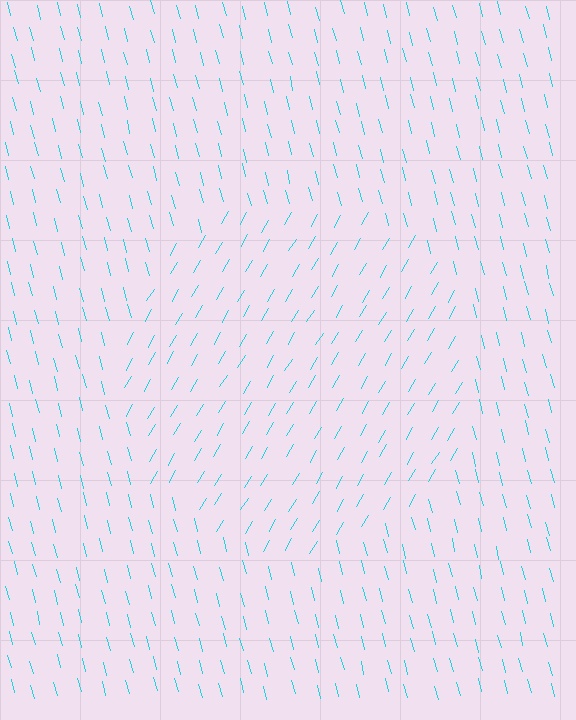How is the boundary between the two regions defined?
The boundary is defined purely by a change in line orientation (approximately 45 degrees difference). All lines are the same color and thickness.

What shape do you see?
I see a circle.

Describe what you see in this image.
The image is filled with small cyan line segments. A circle region in the image has lines oriented differently from the surrounding lines, creating a visible texture boundary.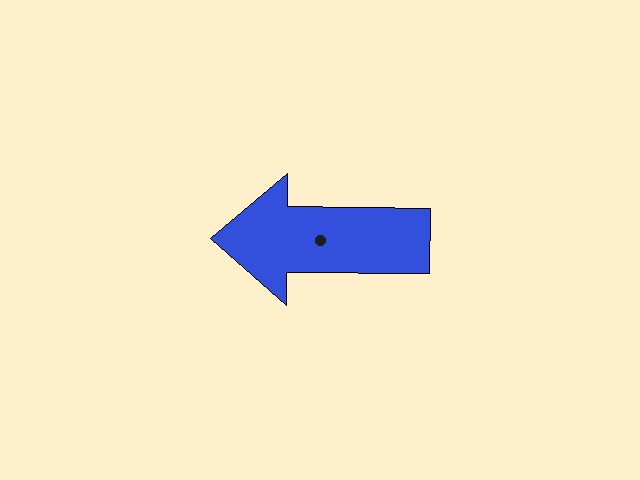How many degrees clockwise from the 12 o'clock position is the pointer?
Approximately 271 degrees.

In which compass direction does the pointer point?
West.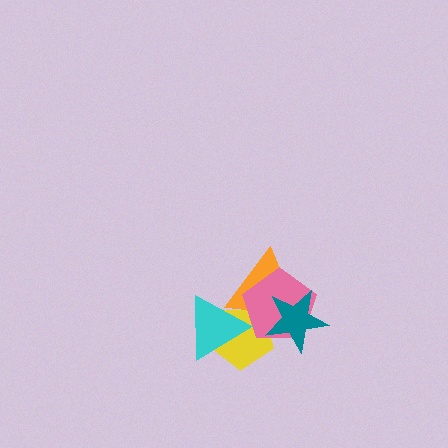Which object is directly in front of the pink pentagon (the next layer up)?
The teal star is directly in front of the pink pentagon.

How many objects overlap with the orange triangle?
4 objects overlap with the orange triangle.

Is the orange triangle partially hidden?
Yes, it is partially covered by another shape.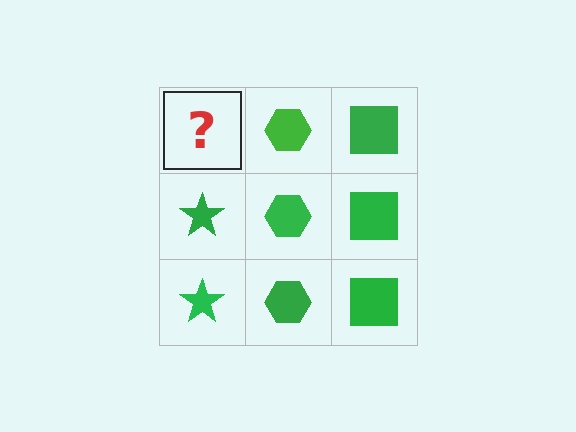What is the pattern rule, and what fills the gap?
The rule is that each column has a consistent shape. The gap should be filled with a green star.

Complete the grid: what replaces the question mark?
The question mark should be replaced with a green star.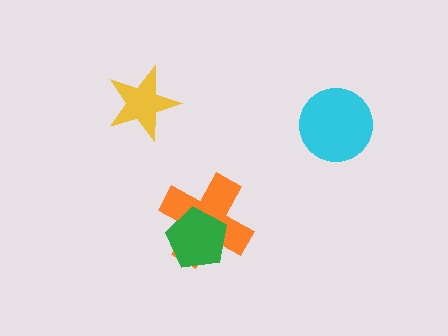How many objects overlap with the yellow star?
0 objects overlap with the yellow star.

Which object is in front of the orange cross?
The green pentagon is in front of the orange cross.